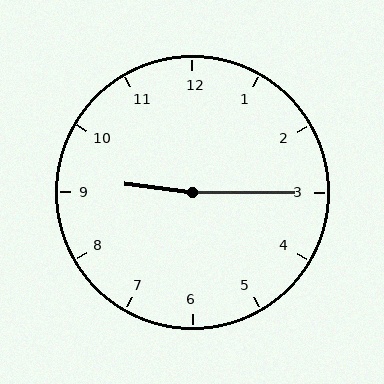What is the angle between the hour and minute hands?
Approximately 172 degrees.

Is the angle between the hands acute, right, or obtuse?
It is obtuse.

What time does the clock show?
9:15.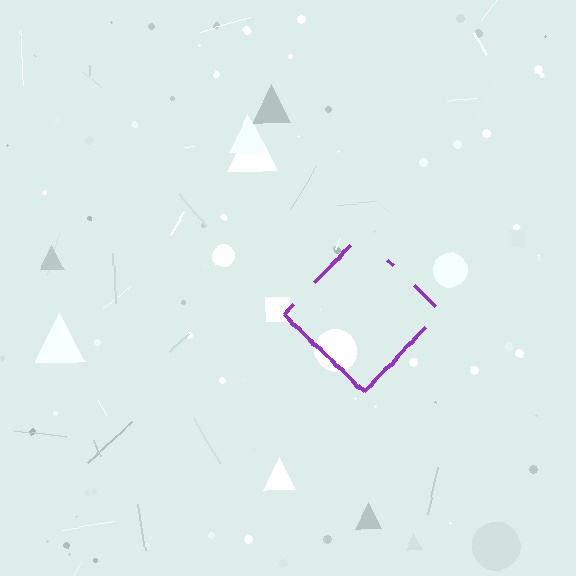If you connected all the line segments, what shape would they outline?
They would outline a diamond.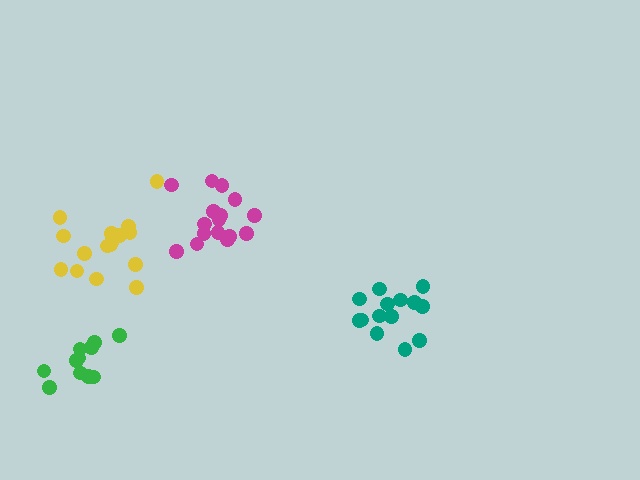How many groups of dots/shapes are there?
There are 4 groups.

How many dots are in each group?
Group 1: 14 dots, Group 2: 11 dots, Group 3: 16 dots, Group 4: 16 dots (57 total).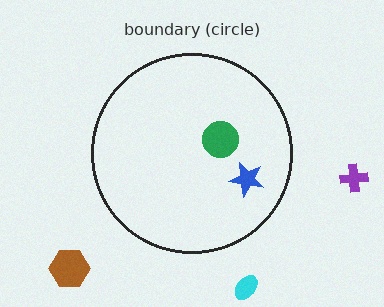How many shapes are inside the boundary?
2 inside, 3 outside.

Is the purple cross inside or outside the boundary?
Outside.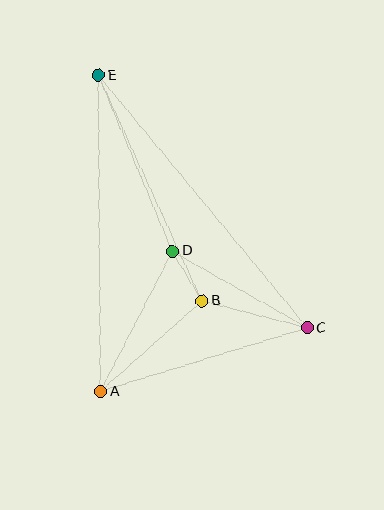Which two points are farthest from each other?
Points C and E are farthest from each other.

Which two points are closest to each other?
Points B and D are closest to each other.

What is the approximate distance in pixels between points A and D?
The distance between A and D is approximately 157 pixels.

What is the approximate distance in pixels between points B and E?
The distance between B and E is approximately 248 pixels.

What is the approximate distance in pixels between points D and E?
The distance between D and E is approximately 191 pixels.